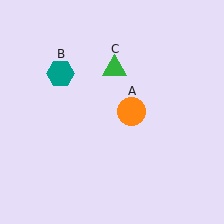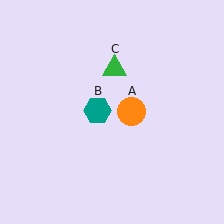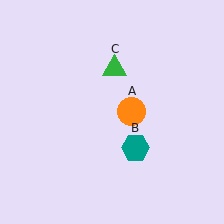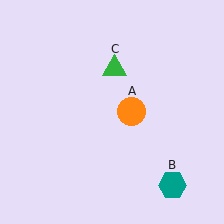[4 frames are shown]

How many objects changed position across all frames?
1 object changed position: teal hexagon (object B).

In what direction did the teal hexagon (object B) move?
The teal hexagon (object B) moved down and to the right.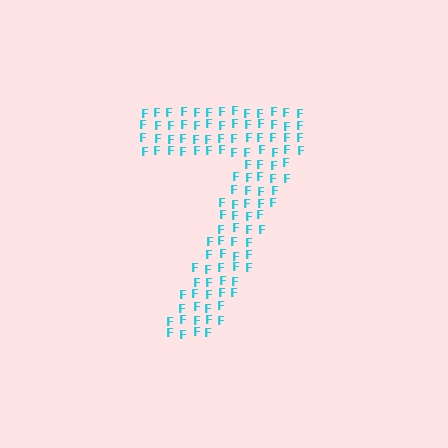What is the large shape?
The large shape is the digit 7.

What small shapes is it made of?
It is made of small letter F's.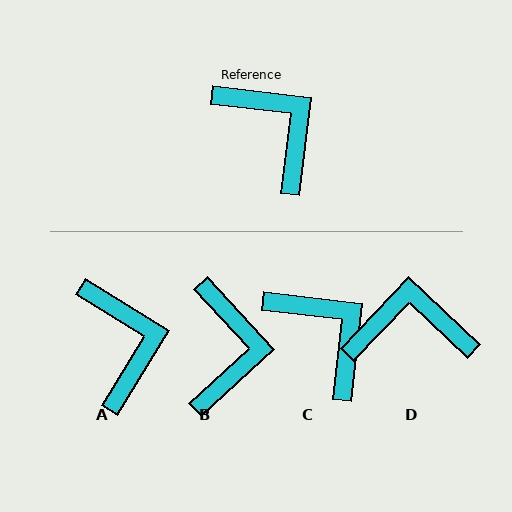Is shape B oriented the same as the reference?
No, it is off by about 41 degrees.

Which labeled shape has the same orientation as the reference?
C.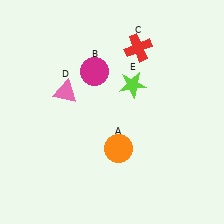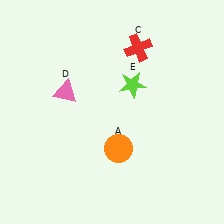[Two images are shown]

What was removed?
The magenta circle (B) was removed in Image 2.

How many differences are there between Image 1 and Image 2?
There is 1 difference between the two images.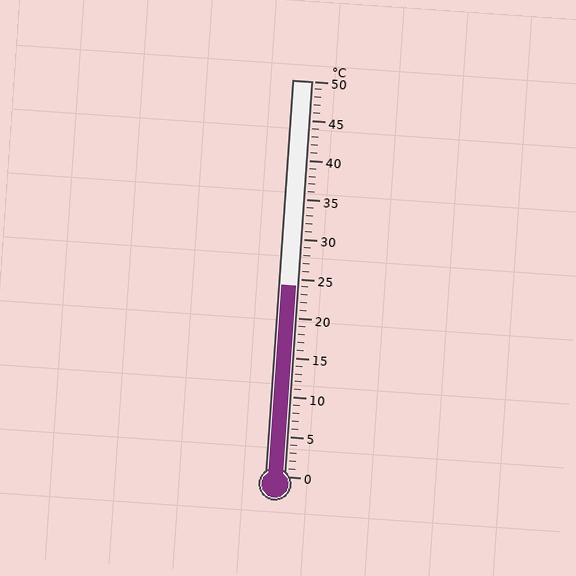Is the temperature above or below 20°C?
The temperature is above 20°C.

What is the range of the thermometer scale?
The thermometer scale ranges from 0°C to 50°C.